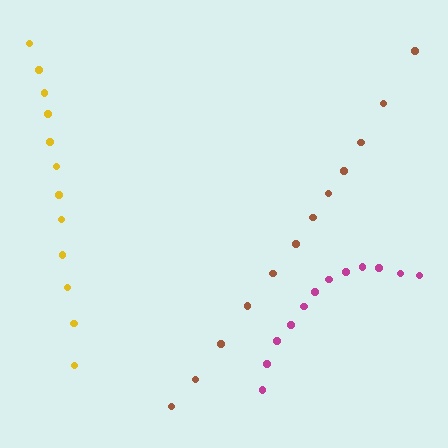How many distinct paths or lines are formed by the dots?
There are 3 distinct paths.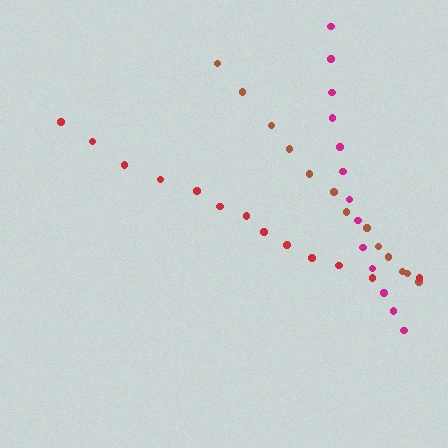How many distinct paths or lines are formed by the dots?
There are 3 distinct paths.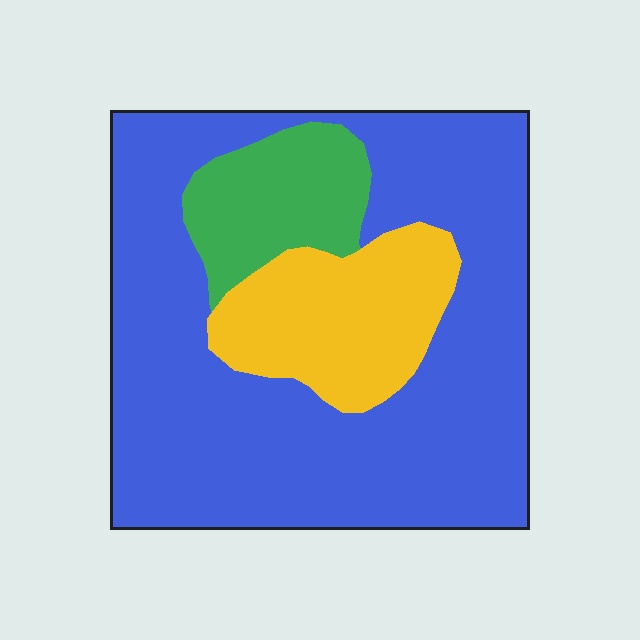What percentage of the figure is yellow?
Yellow takes up between a sixth and a third of the figure.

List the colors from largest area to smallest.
From largest to smallest: blue, yellow, green.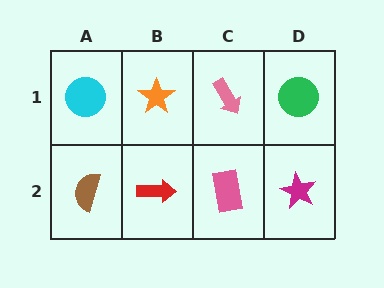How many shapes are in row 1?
4 shapes.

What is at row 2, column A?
A brown semicircle.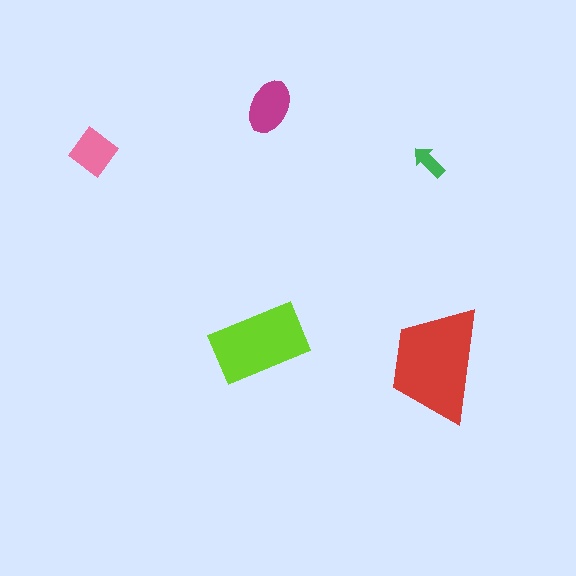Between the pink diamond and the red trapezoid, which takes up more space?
The red trapezoid.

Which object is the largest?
The red trapezoid.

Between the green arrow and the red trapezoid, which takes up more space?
The red trapezoid.